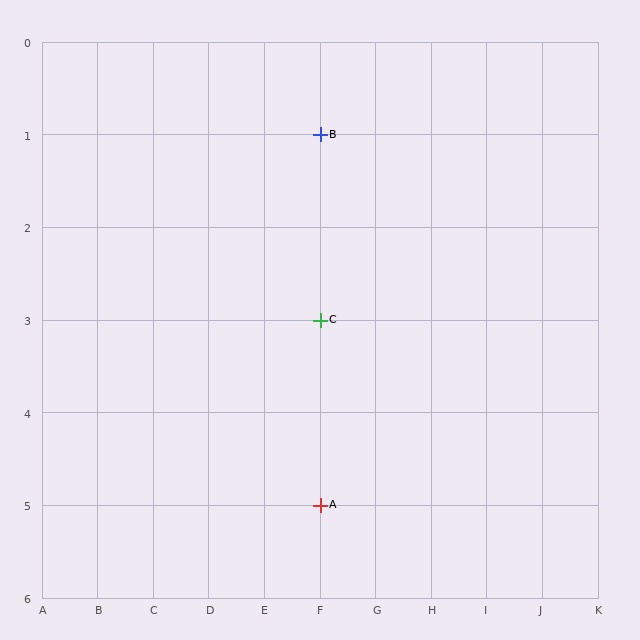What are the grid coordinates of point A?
Point A is at grid coordinates (F, 5).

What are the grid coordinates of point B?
Point B is at grid coordinates (F, 1).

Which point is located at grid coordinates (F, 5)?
Point A is at (F, 5).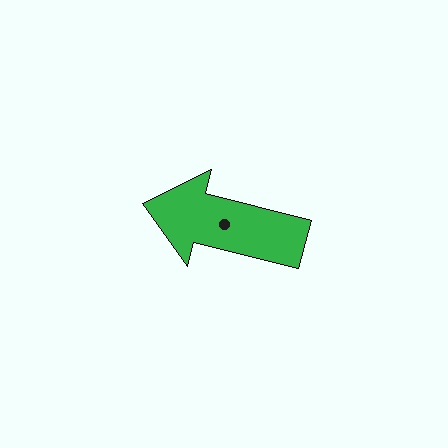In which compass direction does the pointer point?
West.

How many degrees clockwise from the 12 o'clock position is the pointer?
Approximately 284 degrees.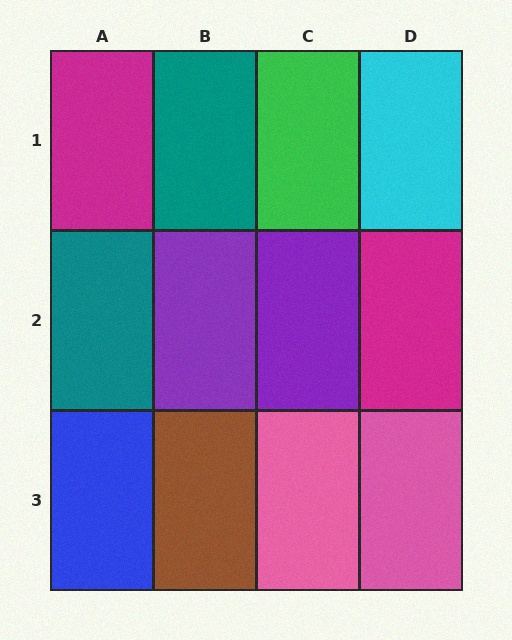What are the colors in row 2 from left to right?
Teal, purple, purple, magenta.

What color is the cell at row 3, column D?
Pink.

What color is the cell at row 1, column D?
Cyan.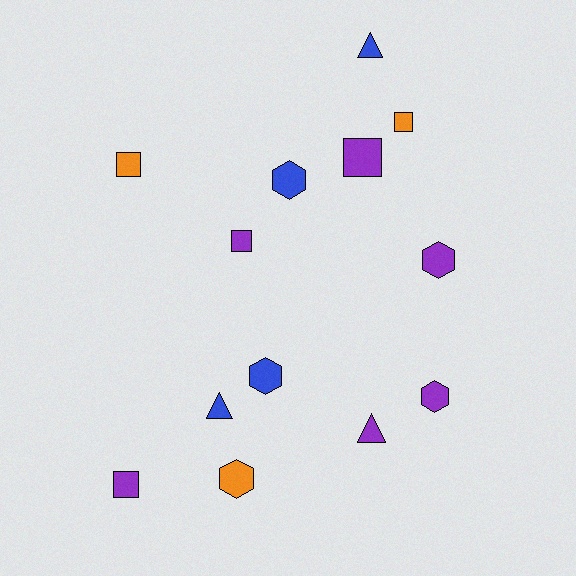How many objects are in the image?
There are 13 objects.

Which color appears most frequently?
Purple, with 6 objects.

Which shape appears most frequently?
Hexagon, with 5 objects.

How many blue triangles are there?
There are 2 blue triangles.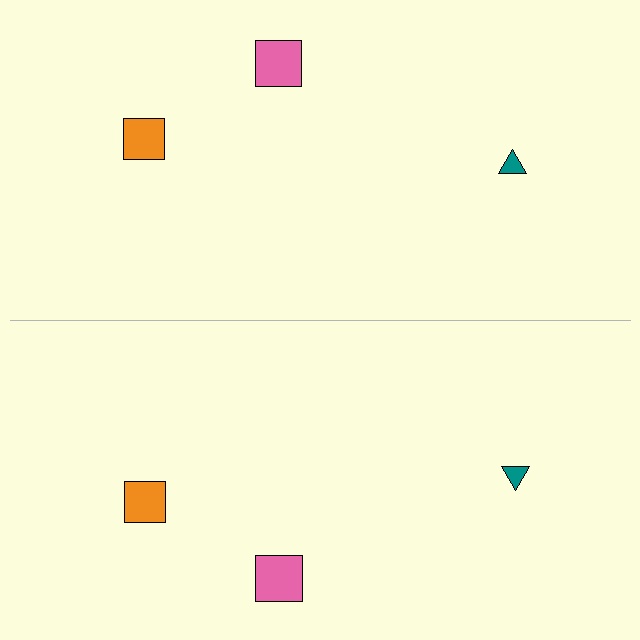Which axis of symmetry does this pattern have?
The pattern has a horizontal axis of symmetry running through the center of the image.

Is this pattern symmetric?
Yes, this pattern has bilateral (reflection) symmetry.